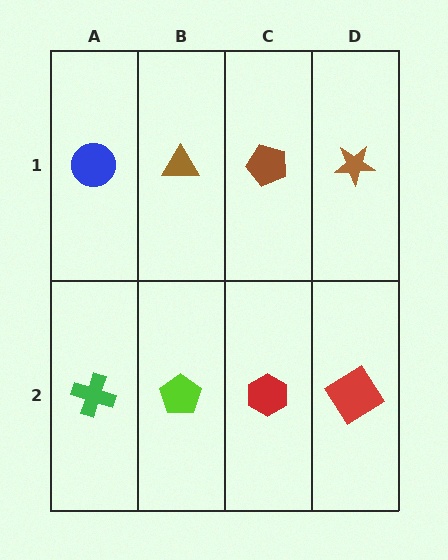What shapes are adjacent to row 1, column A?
A green cross (row 2, column A), a brown triangle (row 1, column B).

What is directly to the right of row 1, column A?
A brown triangle.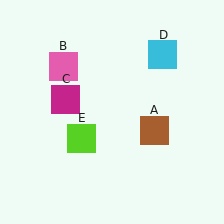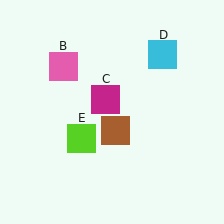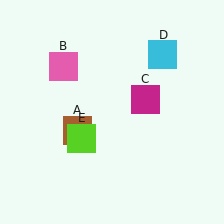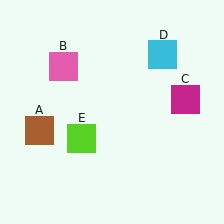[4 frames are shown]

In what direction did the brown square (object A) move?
The brown square (object A) moved left.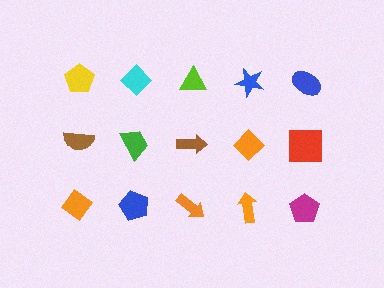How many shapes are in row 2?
5 shapes.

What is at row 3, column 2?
A blue pentagon.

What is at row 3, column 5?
A magenta pentagon.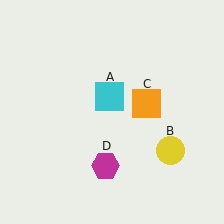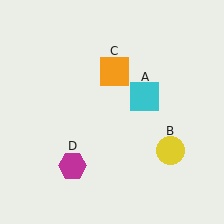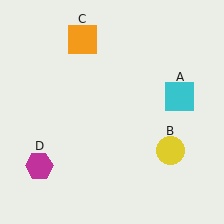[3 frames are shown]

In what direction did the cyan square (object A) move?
The cyan square (object A) moved right.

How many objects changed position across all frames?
3 objects changed position: cyan square (object A), orange square (object C), magenta hexagon (object D).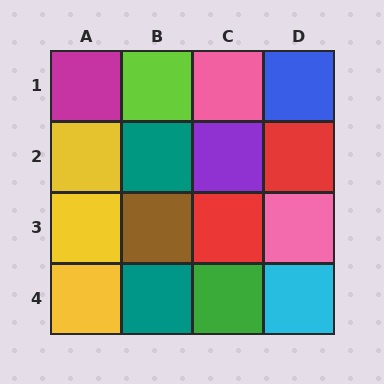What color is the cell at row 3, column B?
Brown.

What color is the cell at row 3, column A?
Yellow.